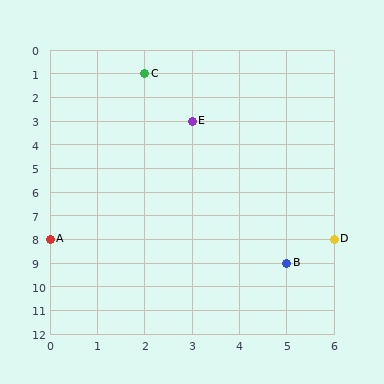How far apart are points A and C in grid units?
Points A and C are 2 columns and 7 rows apart (about 7.3 grid units diagonally).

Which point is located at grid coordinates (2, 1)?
Point C is at (2, 1).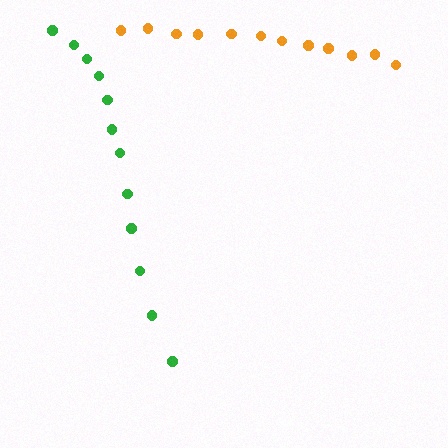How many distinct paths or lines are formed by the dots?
There are 2 distinct paths.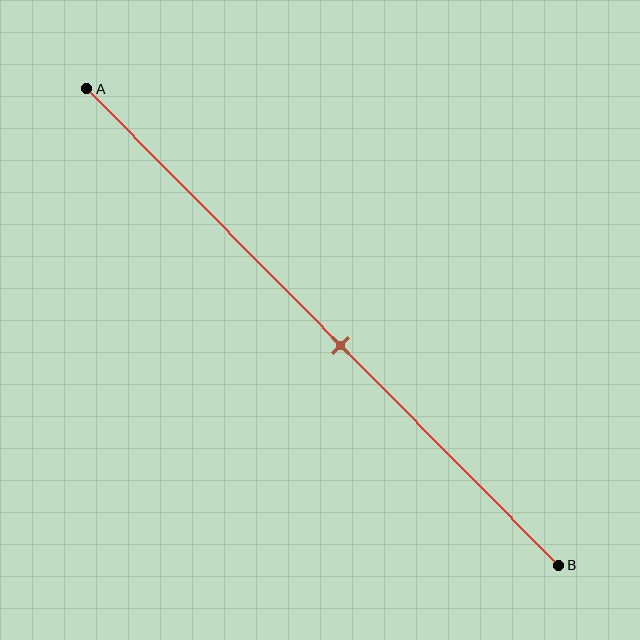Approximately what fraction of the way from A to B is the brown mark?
The brown mark is approximately 55% of the way from A to B.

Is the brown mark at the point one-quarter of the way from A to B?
No, the mark is at about 55% from A, not at the 25% one-quarter point.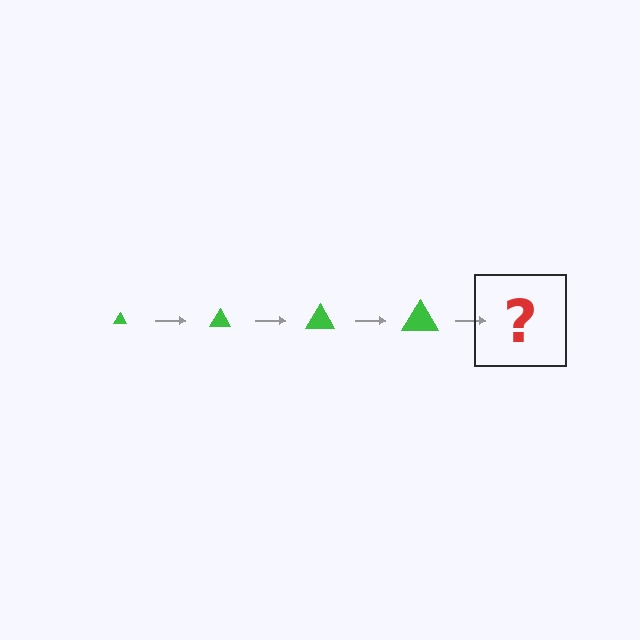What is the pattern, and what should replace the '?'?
The pattern is that the triangle gets progressively larger each step. The '?' should be a green triangle, larger than the previous one.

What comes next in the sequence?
The next element should be a green triangle, larger than the previous one.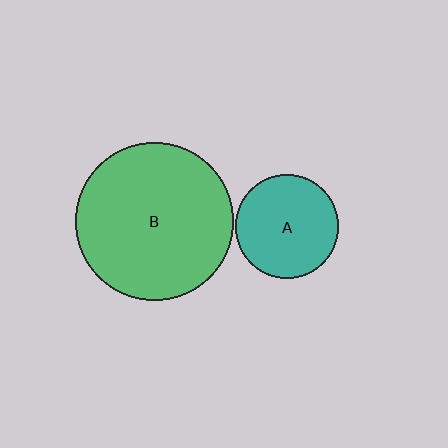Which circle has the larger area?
Circle B (green).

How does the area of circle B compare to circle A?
Approximately 2.3 times.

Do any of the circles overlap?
No, none of the circles overlap.